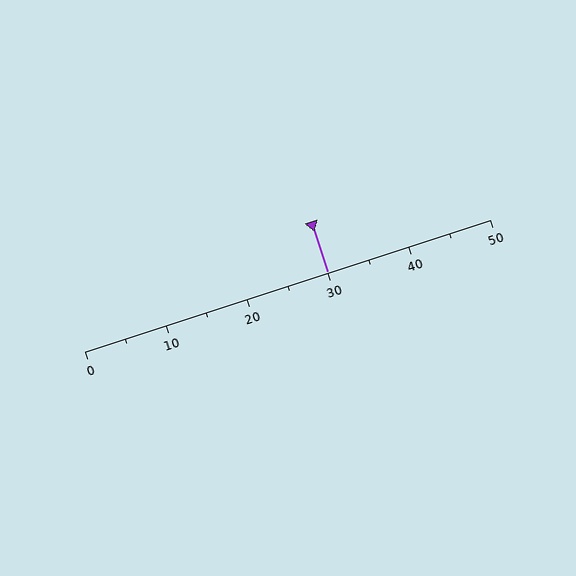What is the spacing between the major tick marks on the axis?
The major ticks are spaced 10 apart.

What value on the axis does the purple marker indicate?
The marker indicates approximately 30.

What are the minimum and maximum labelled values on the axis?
The axis runs from 0 to 50.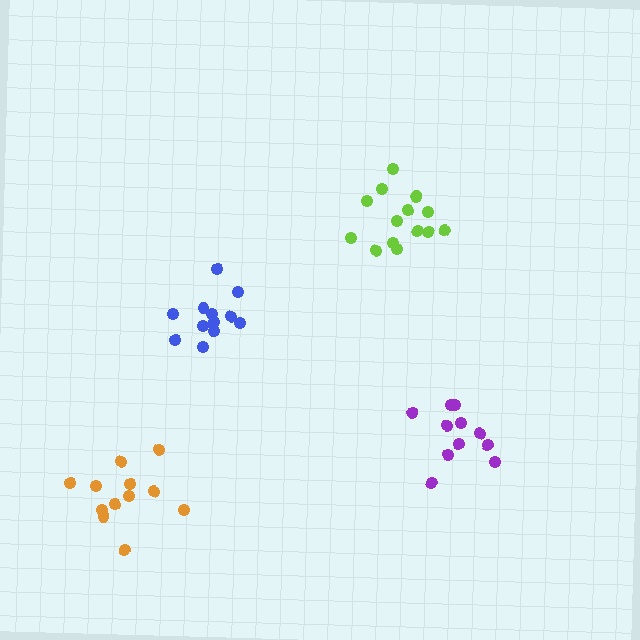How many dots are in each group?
Group 1: 15 dots, Group 2: 11 dots, Group 3: 13 dots, Group 4: 12 dots (51 total).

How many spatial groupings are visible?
There are 4 spatial groupings.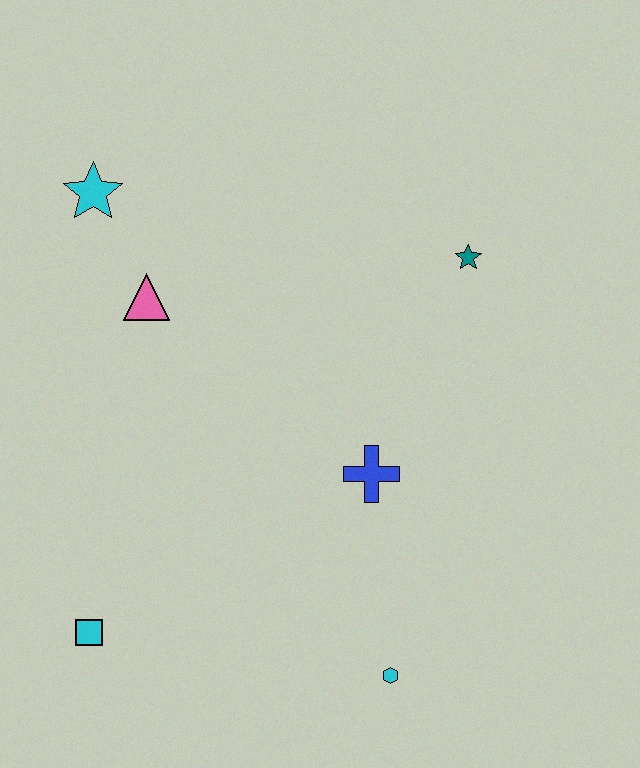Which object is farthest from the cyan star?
The cyan hexagon is farthest from the cyan star.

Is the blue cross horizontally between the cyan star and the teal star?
Yes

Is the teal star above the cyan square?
Yes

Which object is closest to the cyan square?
The cyan hexagon is closest to the cyan square.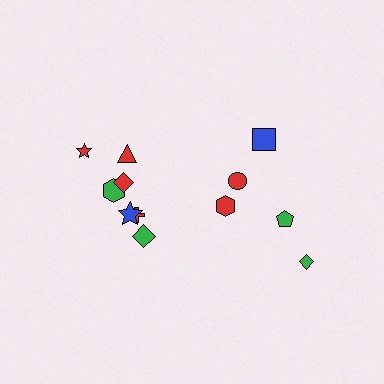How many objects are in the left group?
There are 7 objects.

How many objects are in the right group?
There are 5 objects.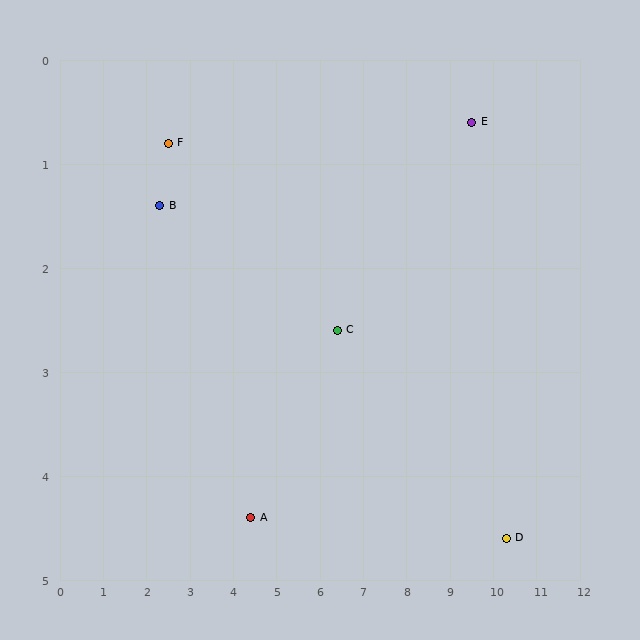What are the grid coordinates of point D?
Point D is at approximately (10.3, 4.6).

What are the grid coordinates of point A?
Point A is at approximately (4.4, 4.4).